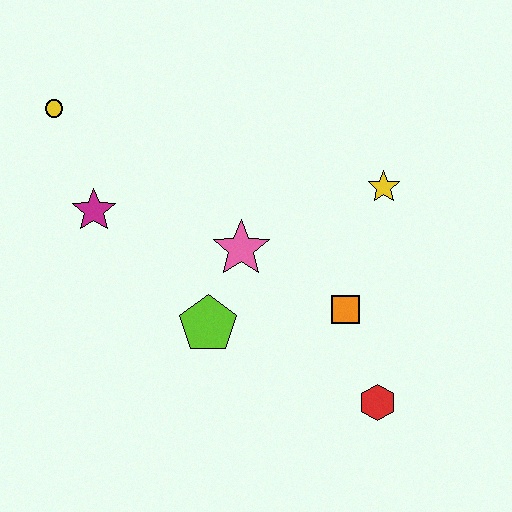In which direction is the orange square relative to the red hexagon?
The orange square is above the red hexagon.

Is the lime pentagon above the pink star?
No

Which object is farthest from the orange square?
The yellow circle is farthest from the orange square.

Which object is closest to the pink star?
The lime pentagon is closest to the pink star.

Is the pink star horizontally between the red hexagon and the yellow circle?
Yes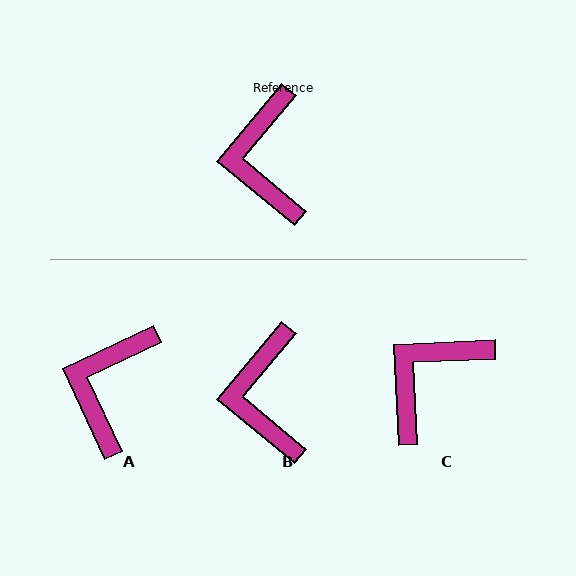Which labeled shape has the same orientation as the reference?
B.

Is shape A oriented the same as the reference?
No, it is off by about 25 degrees.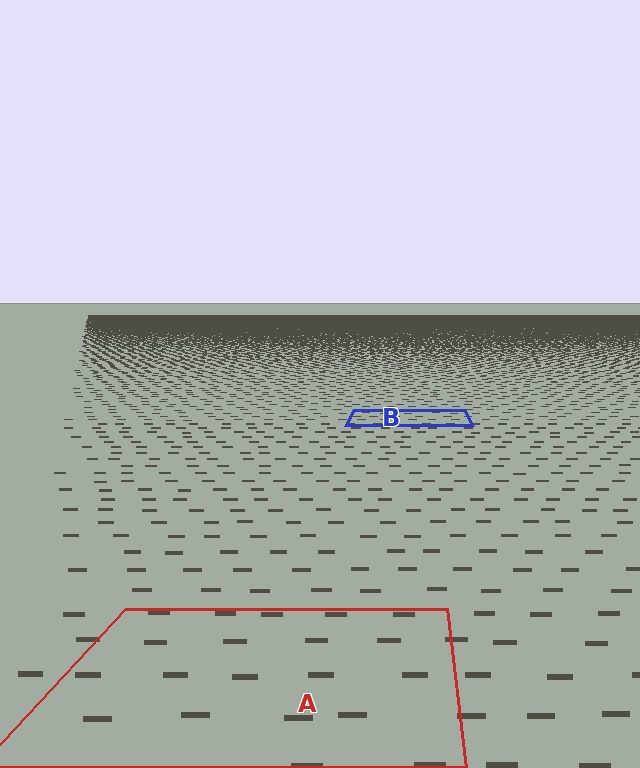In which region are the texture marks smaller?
The texture marks are smaller in region B, because it is farther away.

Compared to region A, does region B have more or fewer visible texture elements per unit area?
Region B has more texture elements per unit area — they are packed more densely because it is farther away.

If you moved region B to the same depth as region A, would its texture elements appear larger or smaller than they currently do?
They would appear larger. At a closer depth, the same texture elements are projected at a bigger on-screen size.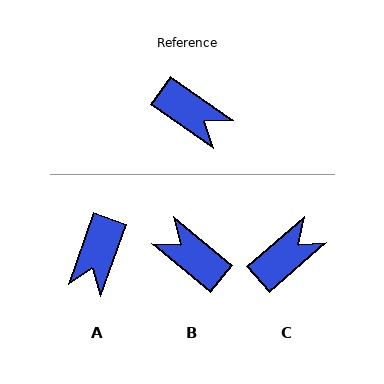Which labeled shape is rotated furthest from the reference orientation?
B, about 176 degrees away.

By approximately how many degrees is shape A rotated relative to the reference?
Approximately 74 degrees clockwise.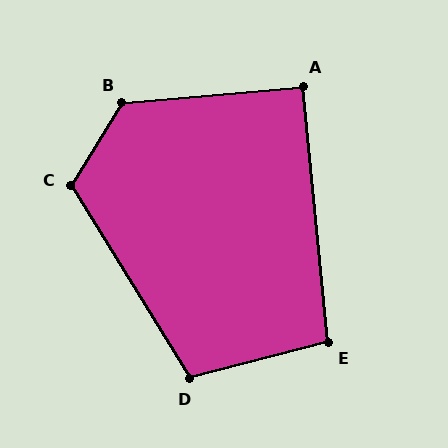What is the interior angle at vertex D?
Approximately 107 degrees (obtuse).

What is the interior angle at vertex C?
Approximately 116 degrees (obtuse).